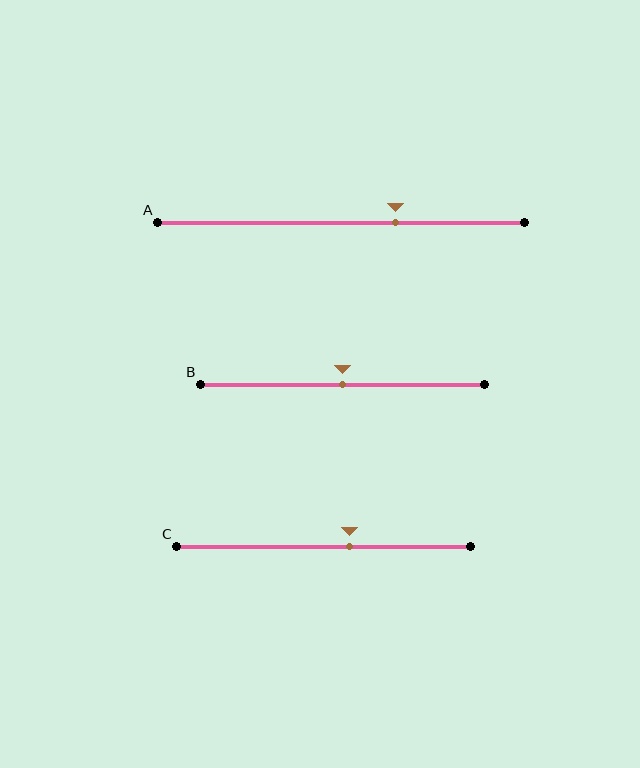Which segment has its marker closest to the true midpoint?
Segment B has its marker closest to the true midpoint.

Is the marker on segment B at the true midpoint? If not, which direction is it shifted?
Yes, the marker on segment B is at the true midpoint.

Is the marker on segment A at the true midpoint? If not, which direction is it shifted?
No, the marker on segment A is shifted to the right by about 15% of the segment length.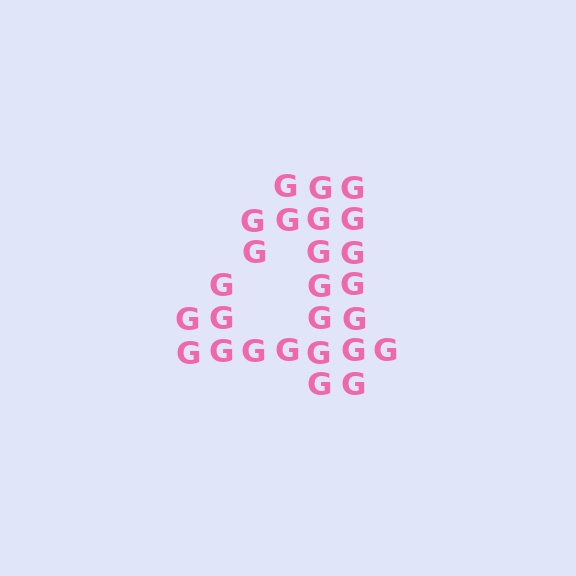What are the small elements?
The small elements are letter G's.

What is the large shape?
The large shape is the digit 4.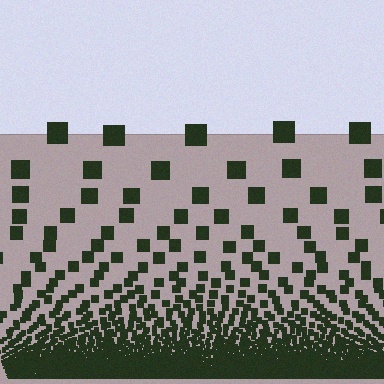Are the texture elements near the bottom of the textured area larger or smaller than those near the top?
Smaller. The gradient is inverted — elements near the bottom are smaller and denser.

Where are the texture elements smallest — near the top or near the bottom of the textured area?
Near the bottom.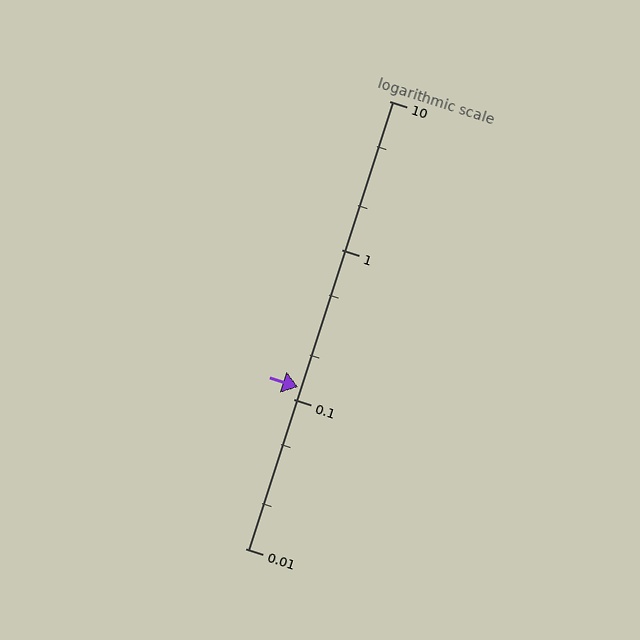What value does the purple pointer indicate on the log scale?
The pointer indicates approximately 0.12.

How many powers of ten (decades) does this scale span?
The scale spans 3 decades, from 0.01 to 10.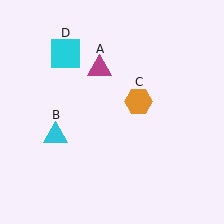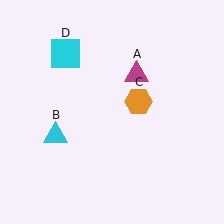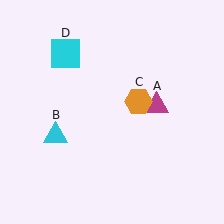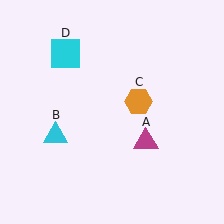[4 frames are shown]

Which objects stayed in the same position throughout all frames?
Cyan triangle (object B) and orange hexagon (object C) and cyan square (object D) remained stationary.